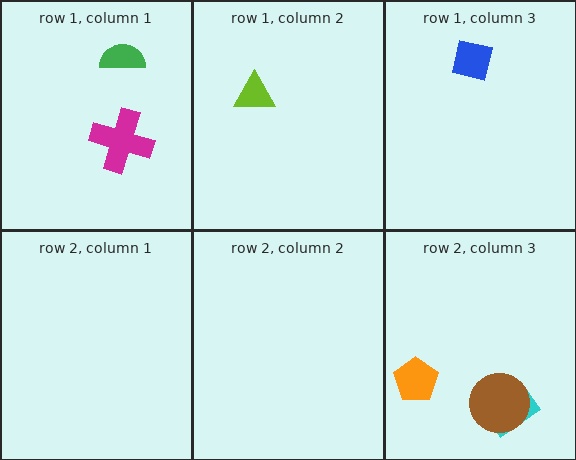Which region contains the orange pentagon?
The row 2, column 3 region.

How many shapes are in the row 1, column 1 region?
2.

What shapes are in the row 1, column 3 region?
The blue square.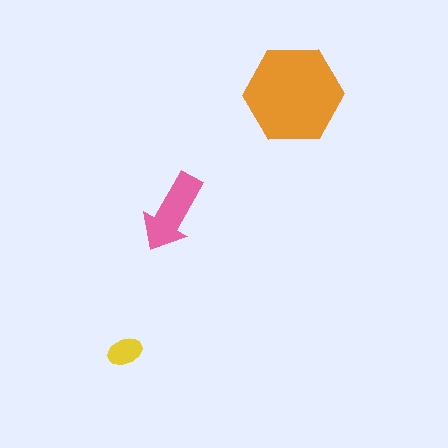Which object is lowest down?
The yellow ellipse is bottommost.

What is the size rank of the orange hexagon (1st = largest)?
1st.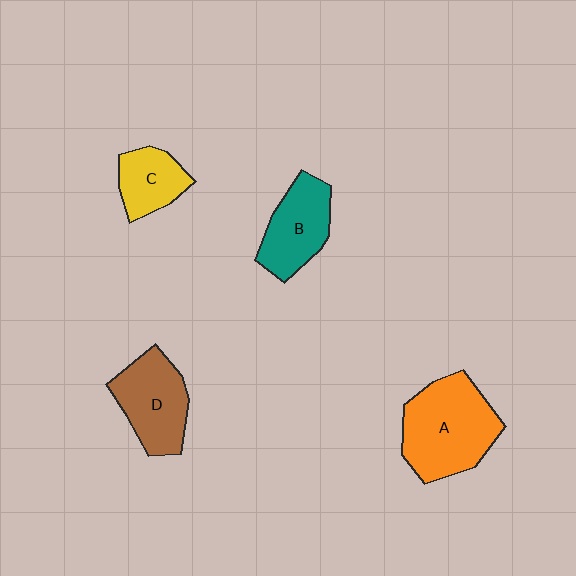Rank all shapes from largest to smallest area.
From largest to smallest: A (orange), D (brown), B (teal), C (yellow).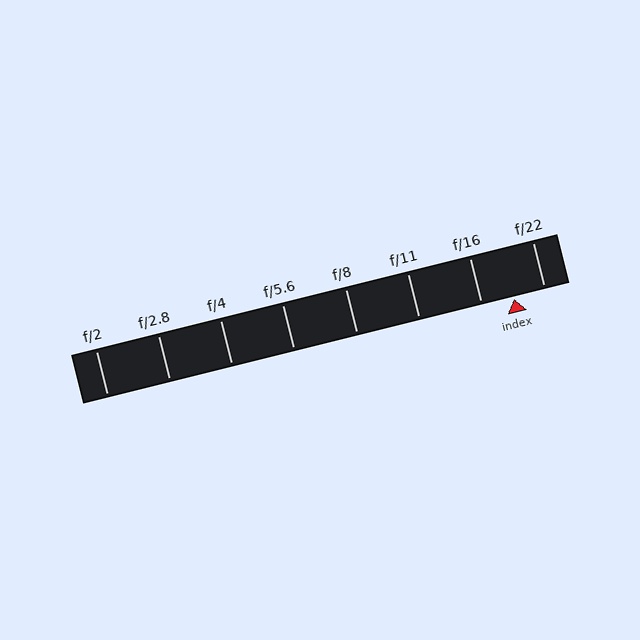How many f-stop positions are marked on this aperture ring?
There are 8 f-stop positions marked.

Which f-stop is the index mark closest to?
The index mark is closest to f/22.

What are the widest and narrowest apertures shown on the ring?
The widest aperture shown is f/2 and the narrowest is f/22.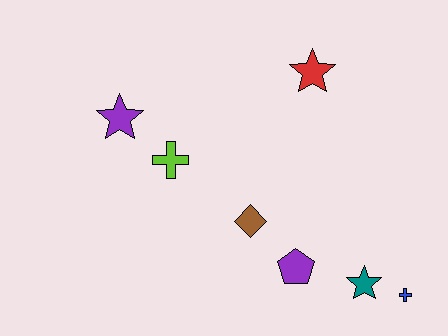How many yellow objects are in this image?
There are no yellow objects.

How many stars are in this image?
There are 3 stars.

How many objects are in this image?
There are 7 objects.